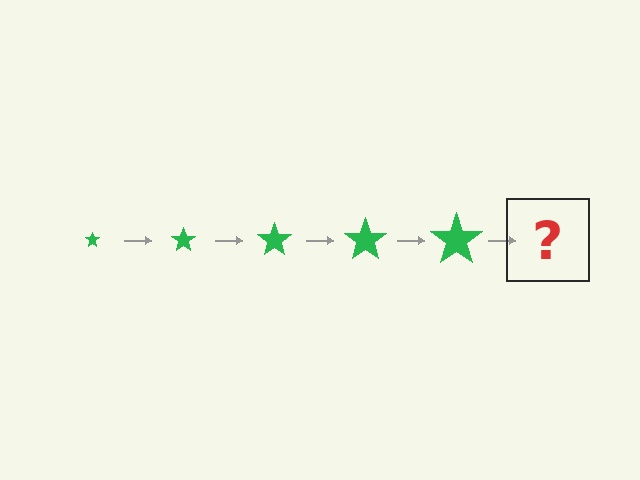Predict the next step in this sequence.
The next step is a green star, larger than the previous one.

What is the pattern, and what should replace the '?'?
The pattern is that the star gets progressively larger each step. The '?' should be a green star, larger than the previous one.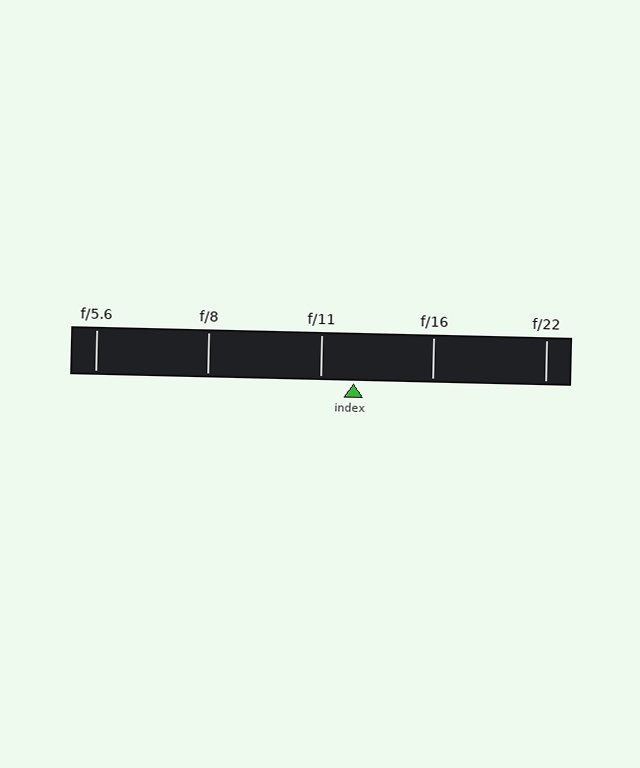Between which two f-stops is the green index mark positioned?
The index mark is between f/11 and f/16.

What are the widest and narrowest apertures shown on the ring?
The widest aperture shown is f/5.6 and the narrowest is f/22.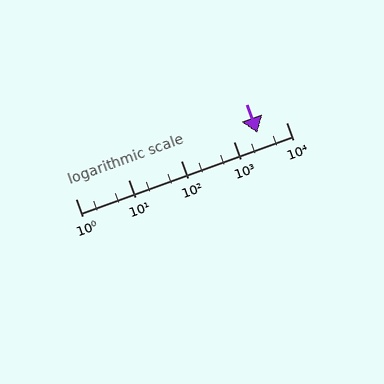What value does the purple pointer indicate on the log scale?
The pointer indicates approximately 2800.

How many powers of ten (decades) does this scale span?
The scale spans 4 decades, from 1 to 10000.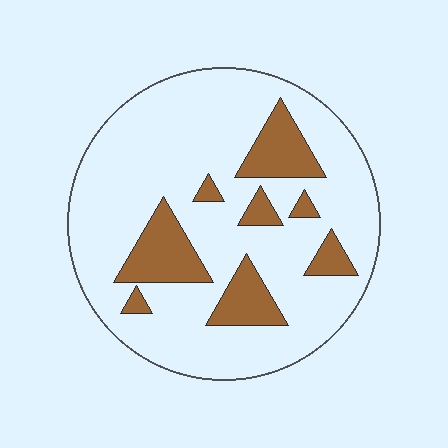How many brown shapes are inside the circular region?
8.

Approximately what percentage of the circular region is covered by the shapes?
Approximately 20%.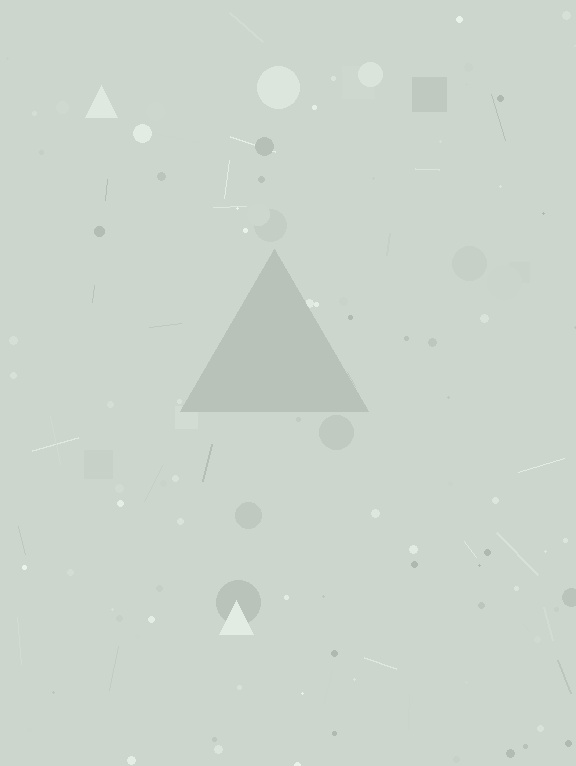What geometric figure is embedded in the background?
A triangle is embedded in the background.